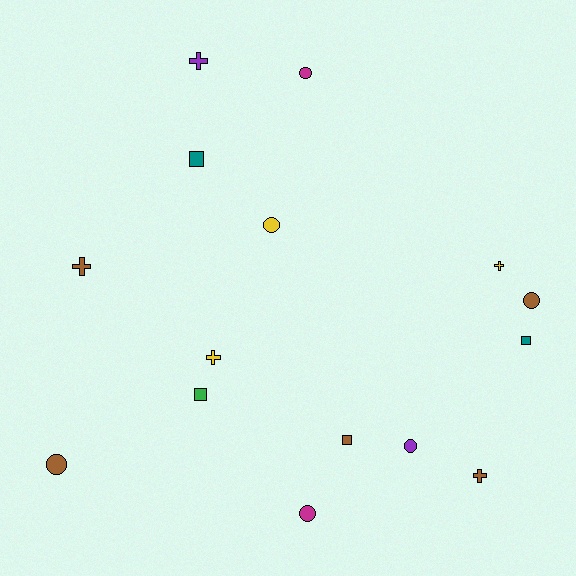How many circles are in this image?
There are 6 circles.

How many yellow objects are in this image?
There are 3 yellow objects.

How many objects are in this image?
There are 15 objects.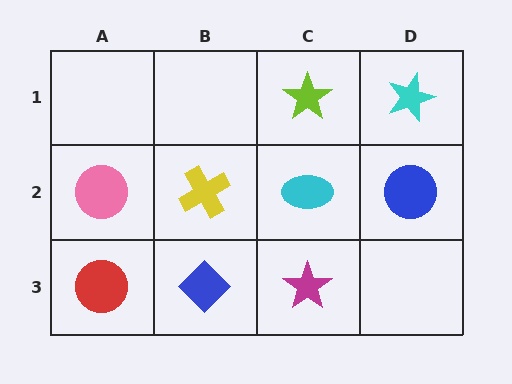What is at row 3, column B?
A blue diamond.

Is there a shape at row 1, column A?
No, that cell is empty.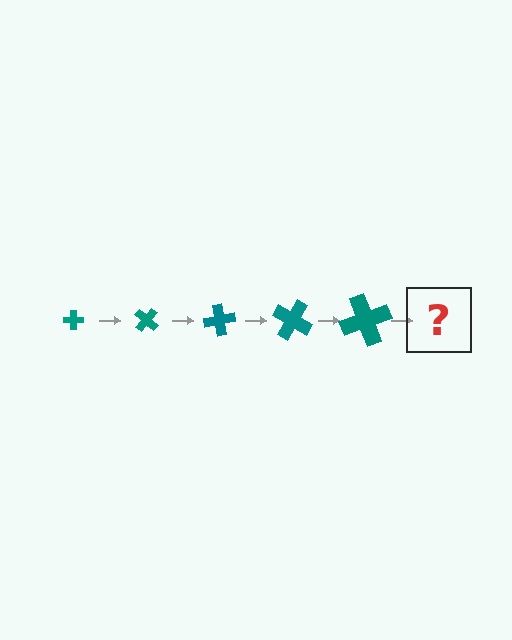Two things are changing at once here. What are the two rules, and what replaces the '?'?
The two rules are that the cross grows larger each step and it rotates 40 degrees each step. The '?' should be a cross, larger than the previous one and rotated 200 degrees from the start.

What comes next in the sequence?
The next element should be a cross, larger than the previous one and rotated 200 degrees from the start.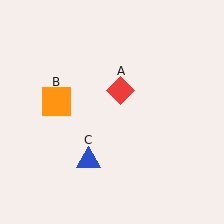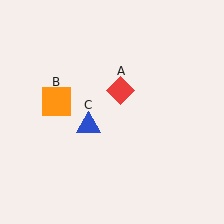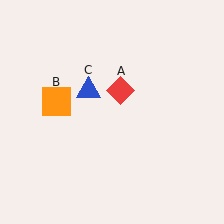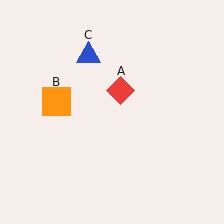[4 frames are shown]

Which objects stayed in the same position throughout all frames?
Red diamond (object A) and orange square (object B) remained stationary.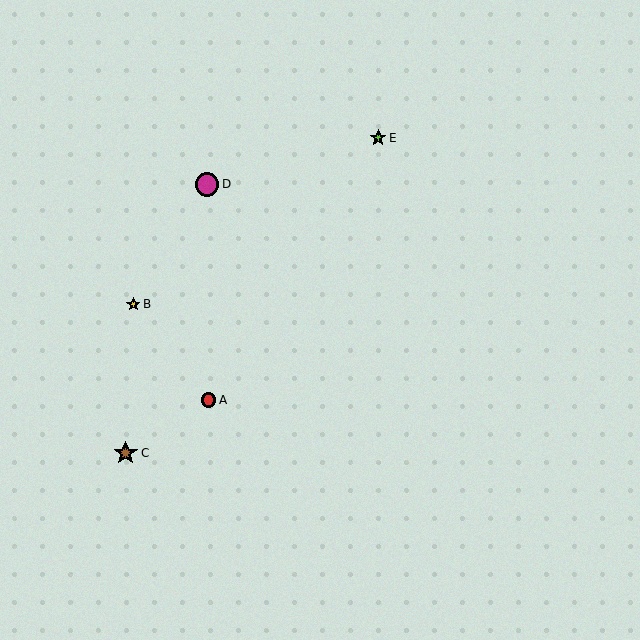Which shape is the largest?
The brown star (labeled C) is the largest.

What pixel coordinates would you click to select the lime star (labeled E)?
Click at (378, 138) to select the lime star E.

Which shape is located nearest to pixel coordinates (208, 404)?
The red circle (labeled A) at (208, 400) is nearest to that location.